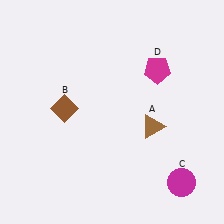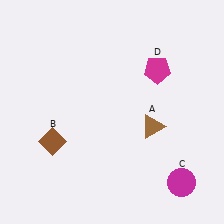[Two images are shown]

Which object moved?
The brown diamond (B) moved down.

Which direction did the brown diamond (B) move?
The brown diamond (B) moved down.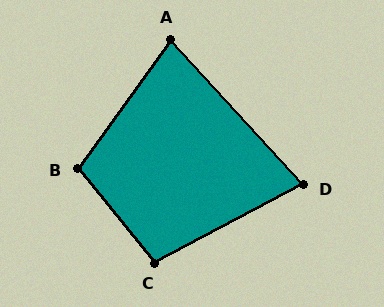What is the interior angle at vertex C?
Approximately 101 degrees (obtuse).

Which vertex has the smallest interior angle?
D, at approximately 75 degrees.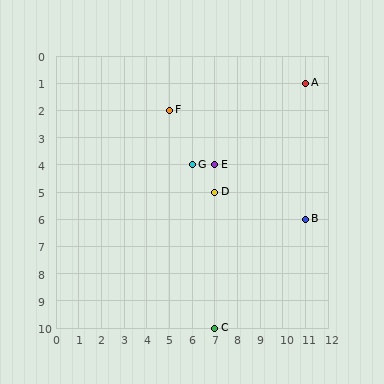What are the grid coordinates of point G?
Point G is at grid coordinates (6, 4).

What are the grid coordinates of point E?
Point E is at grid coordinates (7, 4).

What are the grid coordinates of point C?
Point C is at grid coordinates (7, 10).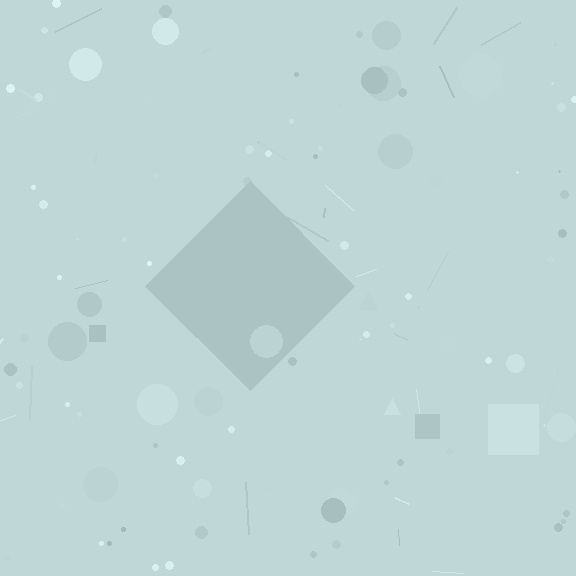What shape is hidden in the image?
A diamond is hidden in the image.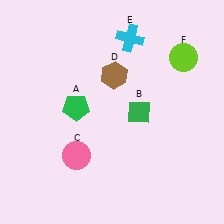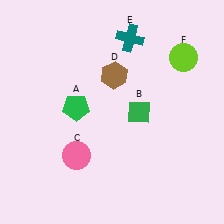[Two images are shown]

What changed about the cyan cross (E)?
In Image 1, E is cyan. In Image 2, it changed to teal.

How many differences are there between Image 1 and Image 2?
There is 1 difference between the two images.